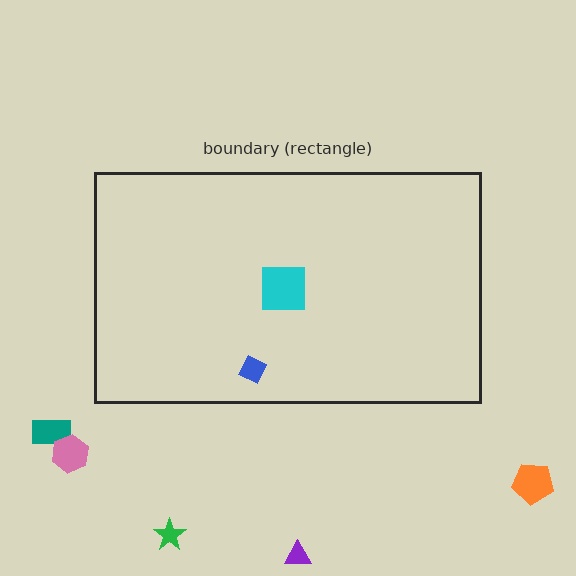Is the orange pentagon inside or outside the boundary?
Outside.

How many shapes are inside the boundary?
2 inside, 5 outside.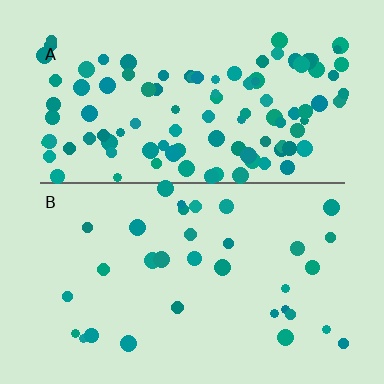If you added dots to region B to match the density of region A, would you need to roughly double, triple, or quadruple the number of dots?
Approximately triple.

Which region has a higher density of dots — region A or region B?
A (the top).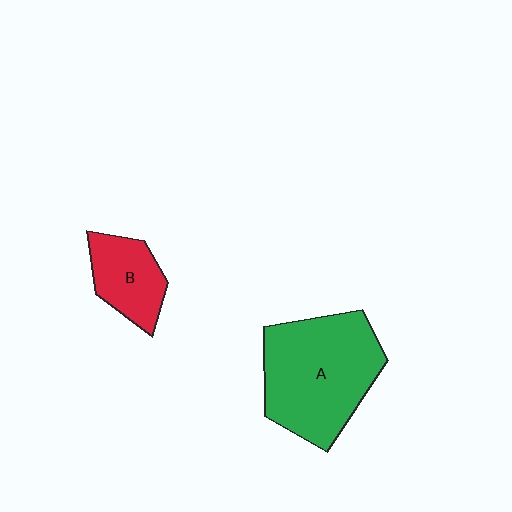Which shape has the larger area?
Shape A (green).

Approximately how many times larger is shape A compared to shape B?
Approximately 2.2 times.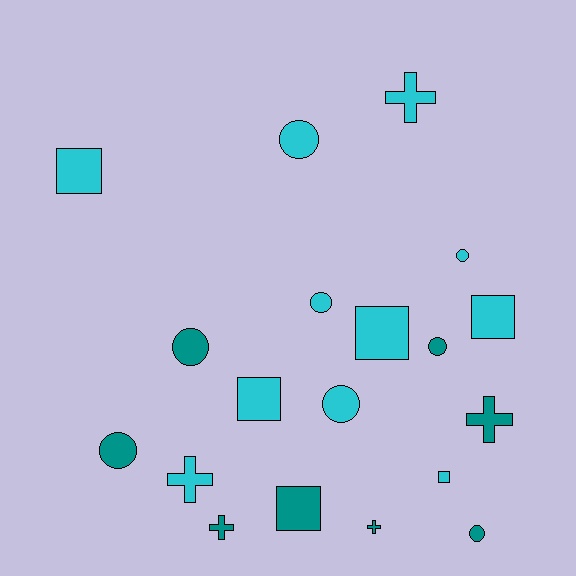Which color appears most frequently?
Cyan, with 11 objects.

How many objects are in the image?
There are 19 objects.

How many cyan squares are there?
There are 5 cyan squares.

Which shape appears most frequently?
Circle, with 8 objects.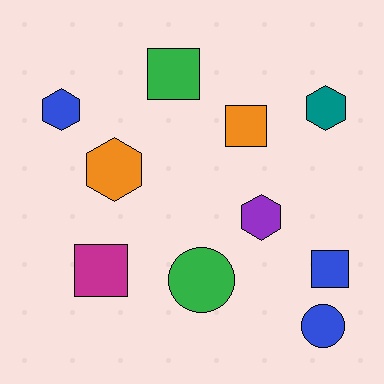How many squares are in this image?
There are 4 squares.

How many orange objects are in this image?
There are 2 orange objects.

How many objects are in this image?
There are 10 objects.